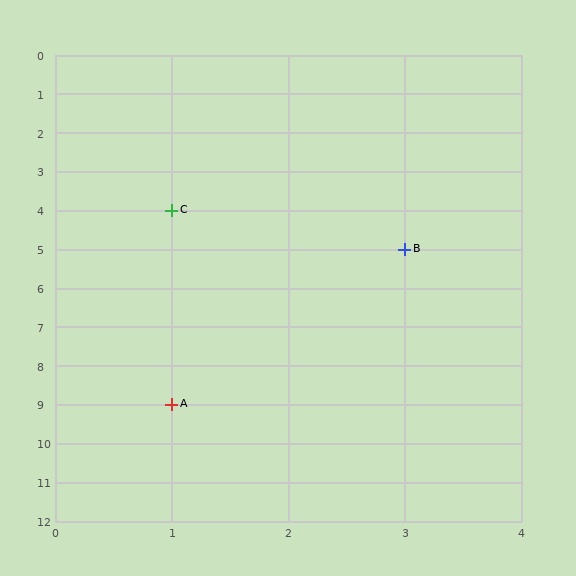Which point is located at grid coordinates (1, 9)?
Point A is at (1, 9).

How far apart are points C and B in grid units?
Points C and B are 2 columns and 1 row apart (about 2.2 grid units diagonally).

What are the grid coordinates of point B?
Point B is at grid coordinates (3, 5).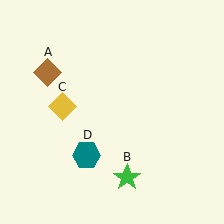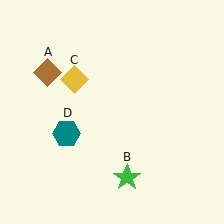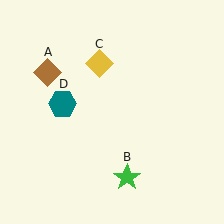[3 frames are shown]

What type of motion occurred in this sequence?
The yellow diamond (object C), teal hexagon (object D) rotated clockwise around the center of the scene.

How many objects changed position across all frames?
2 objects changed position: yellow diamond (object C), teal hexagon (object D).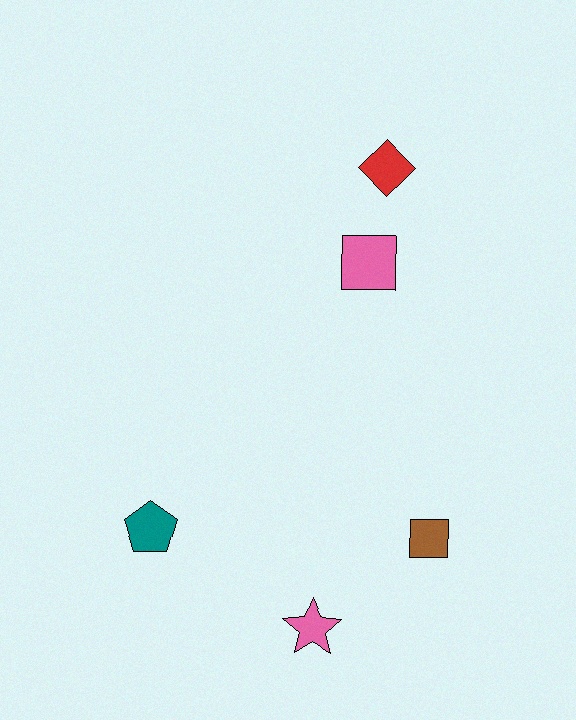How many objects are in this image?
There are 5 objects.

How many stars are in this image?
There is 1 star.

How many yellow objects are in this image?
There are no yellow objects.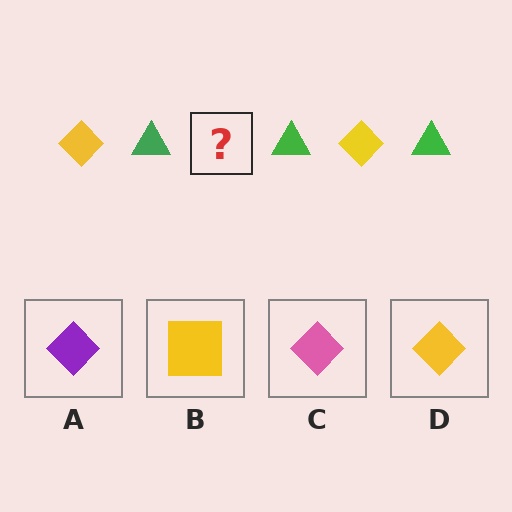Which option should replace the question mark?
Option D.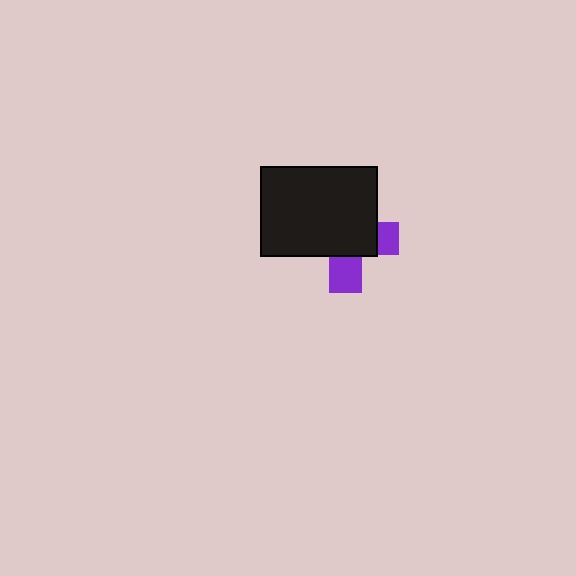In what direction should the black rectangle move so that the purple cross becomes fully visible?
The black rectangle should move toward the upper-left. That is the shortest direction to clear the overlap and leave the purple cross fully visible.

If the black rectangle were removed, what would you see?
You would see the complete purple cross.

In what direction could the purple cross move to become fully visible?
The purple cross could move toward the lower-right. That would shift it out from behind the black rectangle entirely.